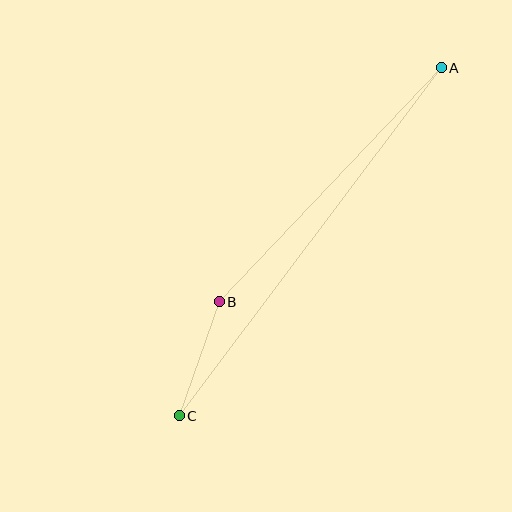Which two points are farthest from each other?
Points A and C are farthest from each other.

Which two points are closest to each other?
Points B and C are closest to each other.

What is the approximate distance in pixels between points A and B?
The distance between A and B is approximately 322 pixels.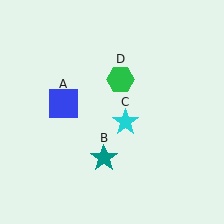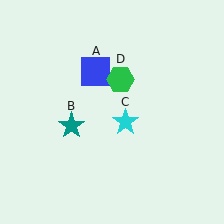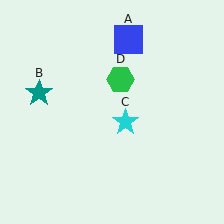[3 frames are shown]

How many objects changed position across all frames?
2 objects changed position: blue square (object A), teal star (object B).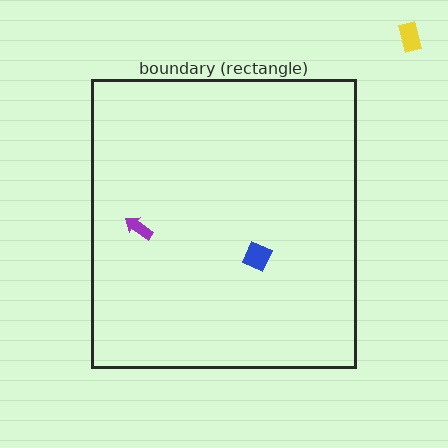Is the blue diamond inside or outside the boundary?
Inside.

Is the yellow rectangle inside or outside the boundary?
Outside.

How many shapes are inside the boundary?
2 inside, 1 outside.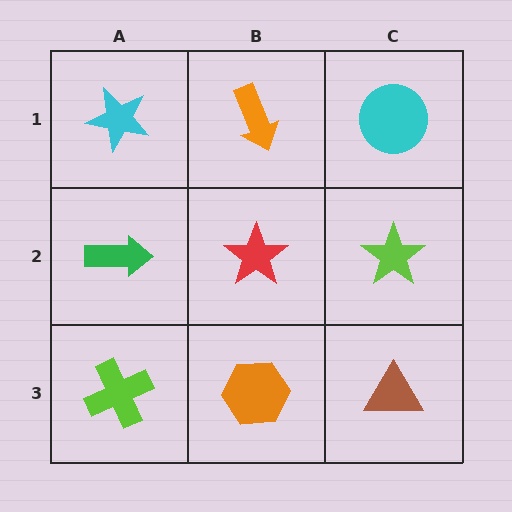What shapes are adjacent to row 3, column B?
A red star (row 2, column B), a lime cross (row 3, column A), a brown triangle (row 3, column C).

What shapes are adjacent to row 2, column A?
A cyan star (row 1, column A), a lime cross (row 3, column A), a red star (row 2, column B).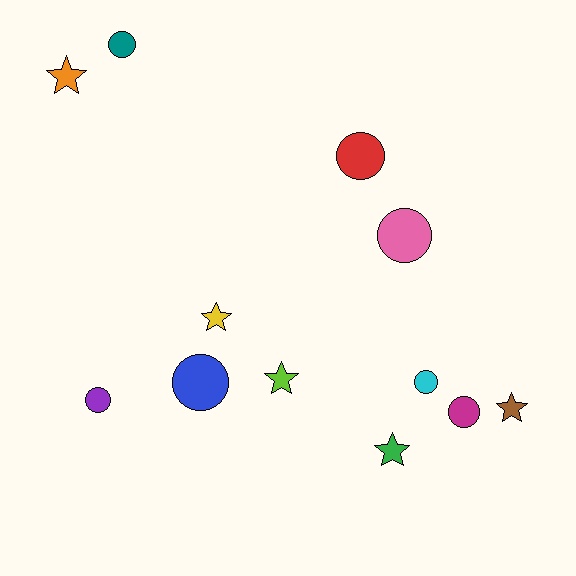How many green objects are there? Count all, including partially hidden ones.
There is 1 green object.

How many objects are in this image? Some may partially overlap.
There are 12 objects.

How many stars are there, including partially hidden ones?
There are 5 stars.